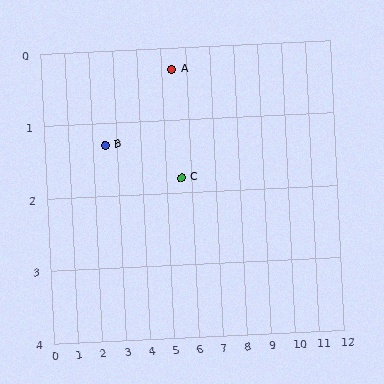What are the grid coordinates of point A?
Point A is at approximately (5.4, 0.3).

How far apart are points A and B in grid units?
Points A and B are about 3.1 grid units apart.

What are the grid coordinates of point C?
Point C is at approximately (5.6, 1.8).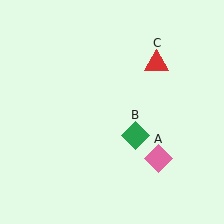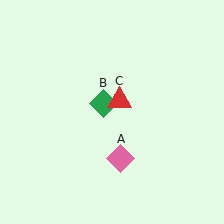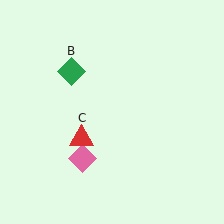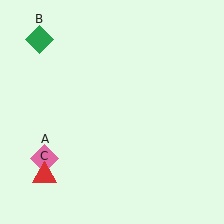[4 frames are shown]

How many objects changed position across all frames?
3 objects changed position: pink diamond (object A), green diamond (object B), red triangle (object C).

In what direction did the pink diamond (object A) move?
The pink diamond (object A) moved left.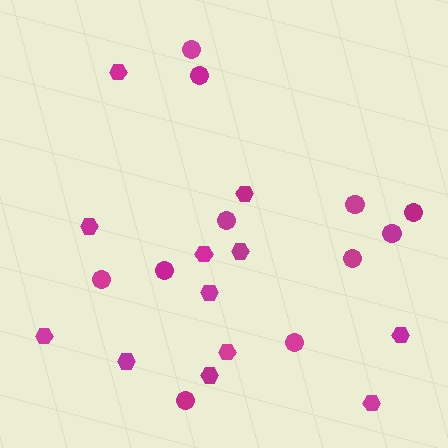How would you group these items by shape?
There are 2 groups: one group of circles (11) and one group of hexagons (12).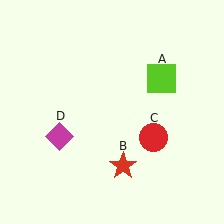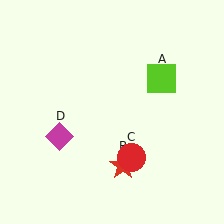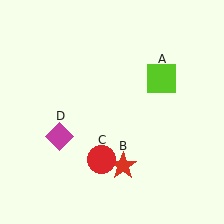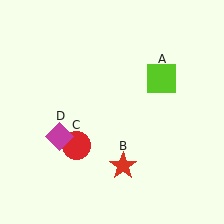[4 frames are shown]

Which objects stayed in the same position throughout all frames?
Lime square (object A) and red star (object B) and magenta diamond (object D) remained stationary.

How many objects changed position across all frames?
1 object changed position: red circle (object C).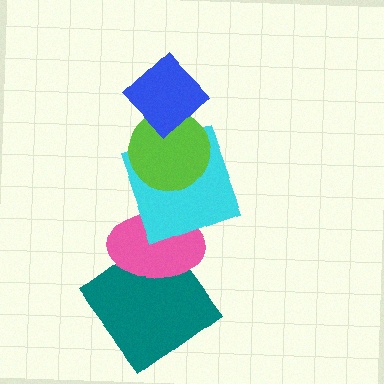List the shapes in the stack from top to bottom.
From top to bottom: the blue diamond, the lime circle, the cyan square, the pink ellipse, the teal diamond.